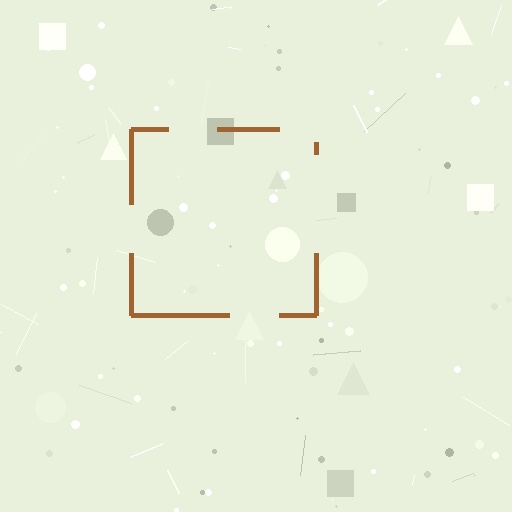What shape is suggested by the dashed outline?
The dashed outline suggests a square.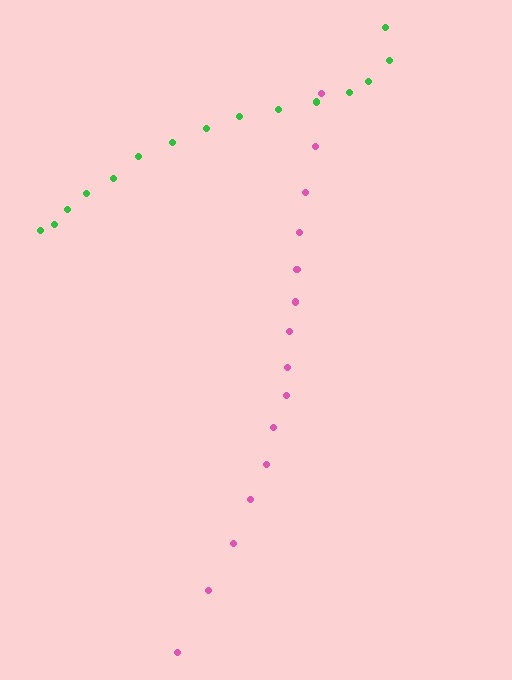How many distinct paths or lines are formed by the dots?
There are 2 distinct paths.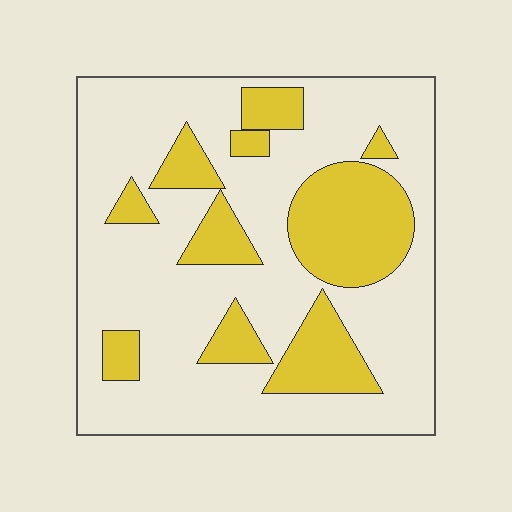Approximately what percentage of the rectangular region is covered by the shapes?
Approximately 30%.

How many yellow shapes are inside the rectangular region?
10.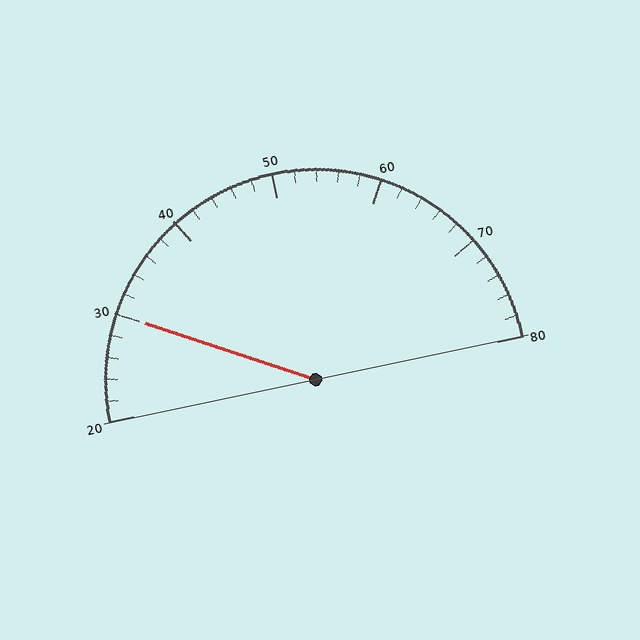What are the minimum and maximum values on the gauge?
The gauge ranges from 20 to 80.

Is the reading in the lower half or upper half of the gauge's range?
The reading is in the lower half of the range (20 to 80).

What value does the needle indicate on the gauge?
The needle indicates approximately 30.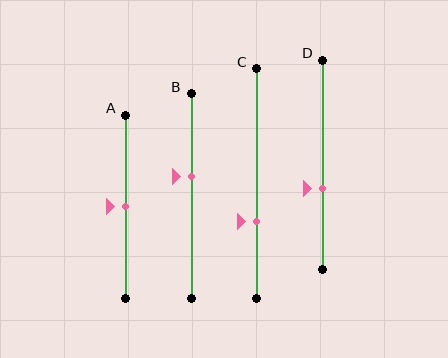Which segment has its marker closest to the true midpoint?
Segment A has its marker closest to the true midpoint.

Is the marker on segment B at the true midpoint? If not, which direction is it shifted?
No, the marker on segment B is shifted upward by about 10% of the segment length.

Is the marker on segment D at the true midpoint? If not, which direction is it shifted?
No, the marker on segment D is shifted downward by about 11% of the segment length.